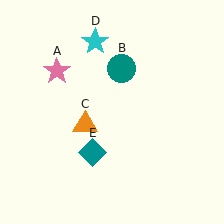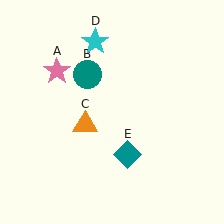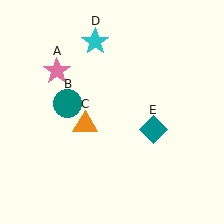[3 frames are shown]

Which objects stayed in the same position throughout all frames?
Pink star (object A) and orange triangle (object C) and cyan star (object D) remained stationary.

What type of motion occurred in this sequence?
The teal circle (object B), teal diamond (object E) rotated counterclockwise around the center of the scene.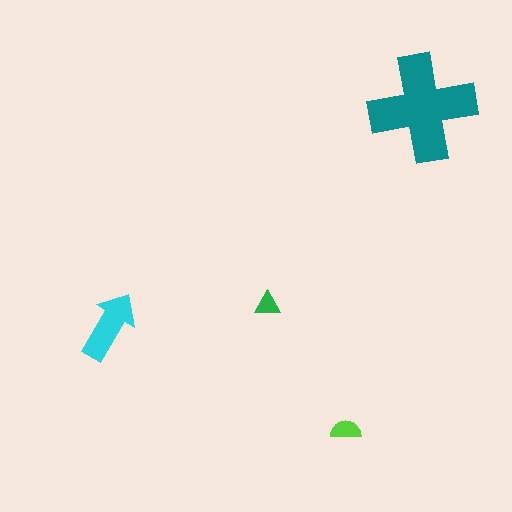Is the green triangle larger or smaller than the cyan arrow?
Smaller.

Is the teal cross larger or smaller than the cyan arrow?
Larger.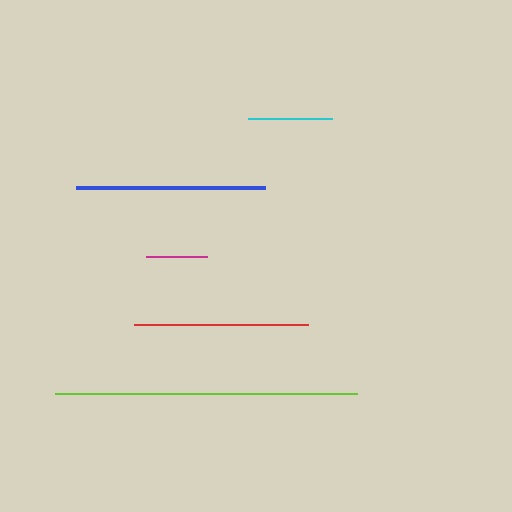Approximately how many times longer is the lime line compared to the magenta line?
The lime line is approximately 4.9 times the length of the magenta line.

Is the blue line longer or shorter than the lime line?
The lime line is longer than the blue line.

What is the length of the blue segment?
The blue segment is approximately 189 pixels long.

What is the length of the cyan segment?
The cyan segment is approximately 84 pixels long.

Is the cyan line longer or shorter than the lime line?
The lime line is longer than the cyan line.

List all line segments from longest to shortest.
From longest to shortest: lime, blue, red, cyan, magenta.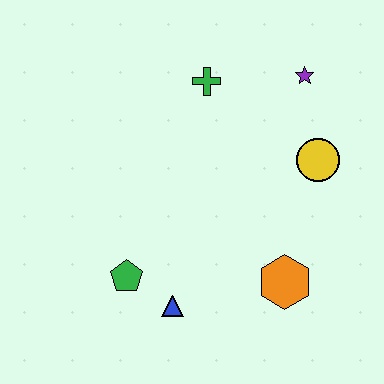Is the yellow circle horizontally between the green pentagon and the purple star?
No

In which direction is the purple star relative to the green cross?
The purple star is to the right of the green cross.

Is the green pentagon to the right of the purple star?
No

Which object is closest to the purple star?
The yellow circle is closest to the purple star.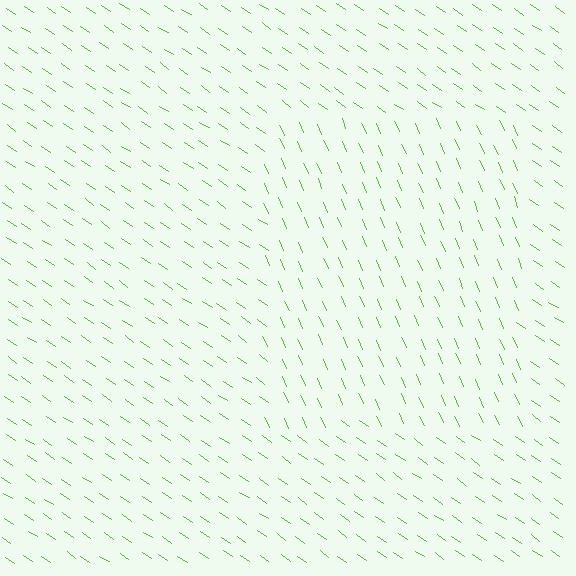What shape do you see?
I see a rectangle.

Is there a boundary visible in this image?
Yes, there is a texture boundary formed by a change in line orientation.